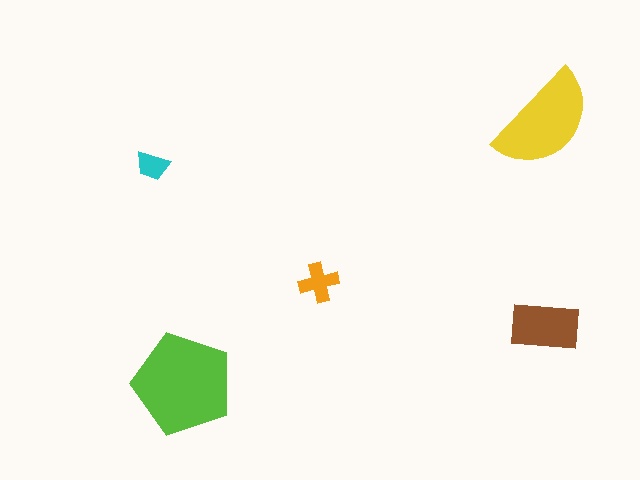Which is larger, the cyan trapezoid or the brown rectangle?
The brown rectangle.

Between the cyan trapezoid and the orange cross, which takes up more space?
The orange cross.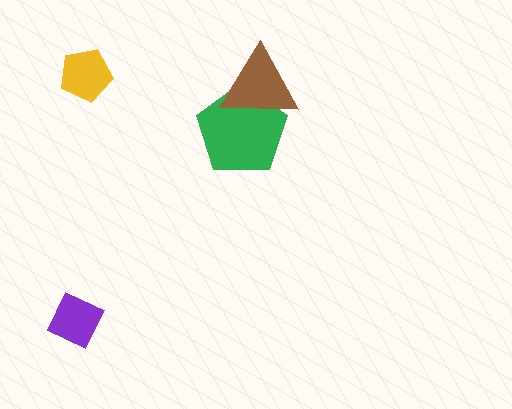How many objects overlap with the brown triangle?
1 object overlaps with the brown triangle.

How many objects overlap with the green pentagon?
1 object overlaps with the green pentagon.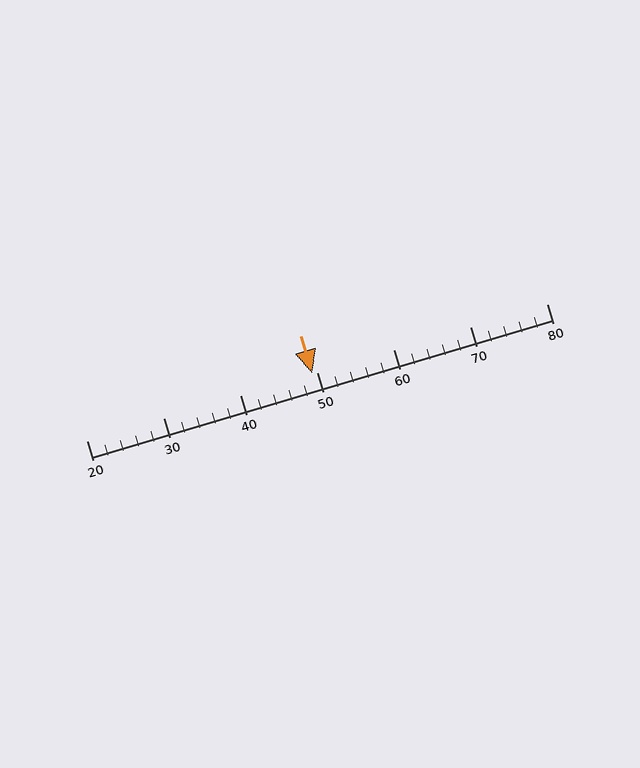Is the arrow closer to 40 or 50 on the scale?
The arrow is closer to 50.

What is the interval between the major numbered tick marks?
The major tick marks are spaced 10 units apart.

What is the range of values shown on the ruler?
The ruler shows values from 20 to 80.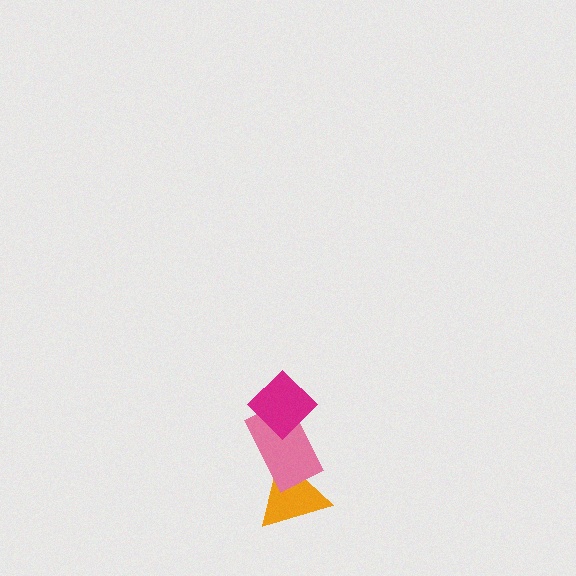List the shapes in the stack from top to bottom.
From top to bottom: the magenta diamond, the pink rectangle, the orange triangle.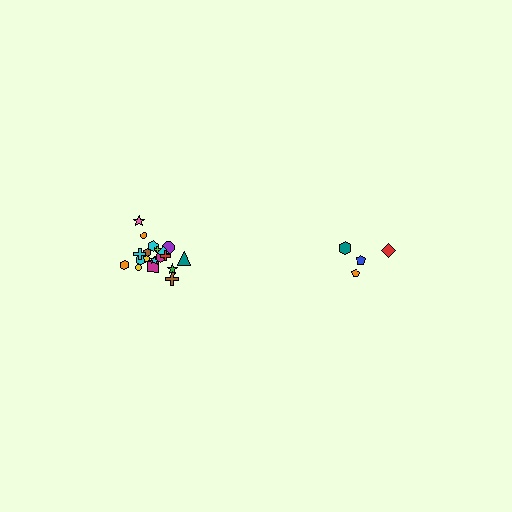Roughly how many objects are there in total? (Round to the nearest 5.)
Roughly 25 objects in total.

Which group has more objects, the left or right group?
The left group.